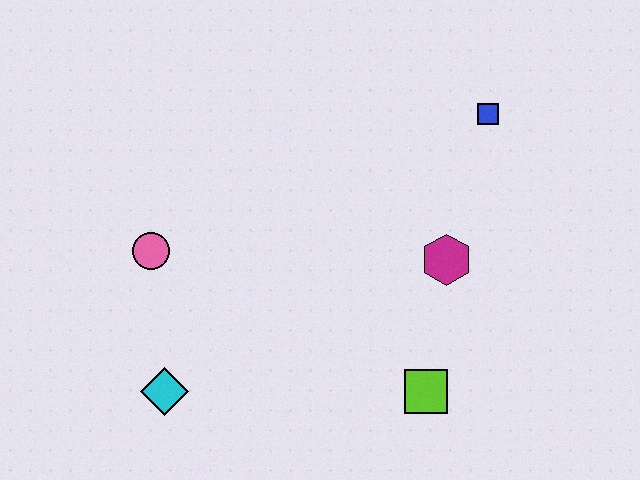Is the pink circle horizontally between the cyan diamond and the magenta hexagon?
No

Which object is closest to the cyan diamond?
The pink circle is closest to the cyan diamond.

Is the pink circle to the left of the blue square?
Yes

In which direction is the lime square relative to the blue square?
The lime square is below the blue square.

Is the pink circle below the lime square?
No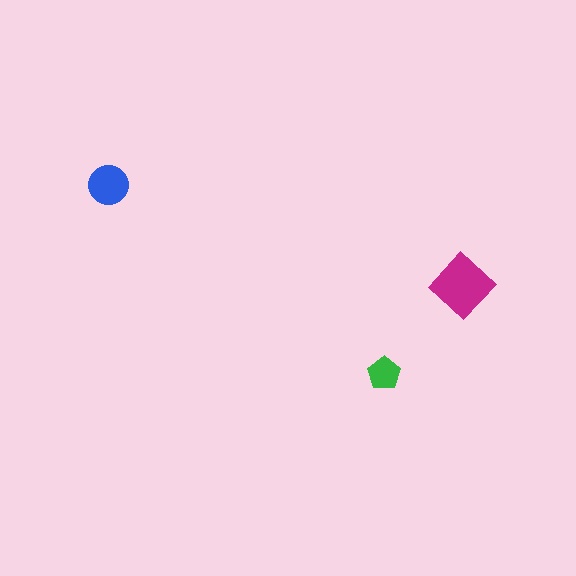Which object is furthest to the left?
The blue circle is leftmost.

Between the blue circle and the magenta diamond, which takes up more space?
The magenta diamond.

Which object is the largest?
The magenta diamond.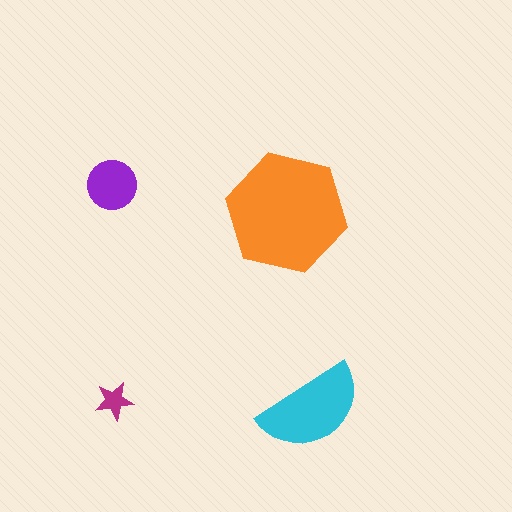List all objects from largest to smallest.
The orange hexagon, the cyan semicircle, the purple circle, the magenta star.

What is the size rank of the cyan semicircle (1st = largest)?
2nd.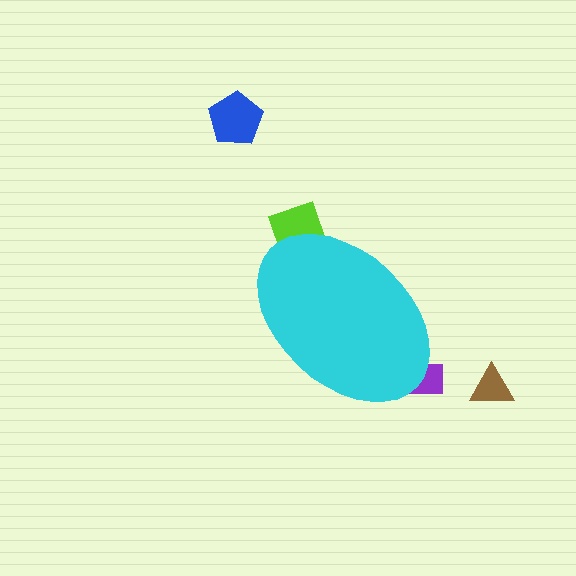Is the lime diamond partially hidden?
Yes, the lime diamond is partially hidden behind the cyan ellipse.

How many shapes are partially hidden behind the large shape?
2 shapes are partially hidden.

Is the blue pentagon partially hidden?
No, the blue pentagon is fully visible.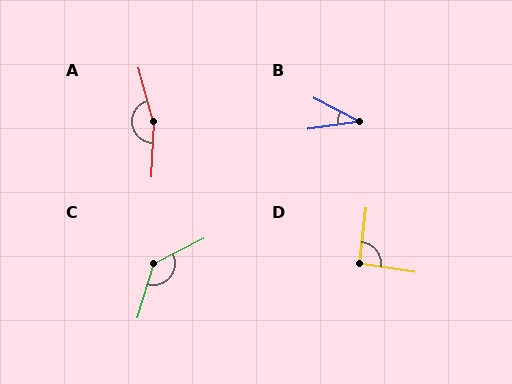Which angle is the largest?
A, at approximately 163 degrees.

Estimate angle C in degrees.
Approximately 133 degrees.